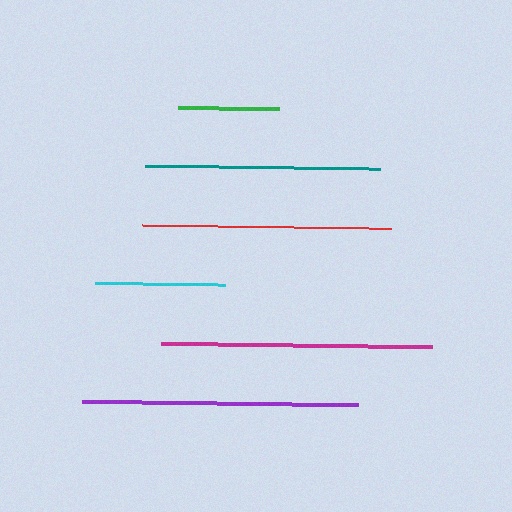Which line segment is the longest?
The purple line is the longest at approximately 277 pixels.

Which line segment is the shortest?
The green line is the shortest at approximately 101 pixels.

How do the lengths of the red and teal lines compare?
The red and teal lines are approximately the same length.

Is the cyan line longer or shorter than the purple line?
The purple line is longer than the cyan line.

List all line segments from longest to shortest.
From longest to shortest: purple, magenta, red, teal, cyan, green.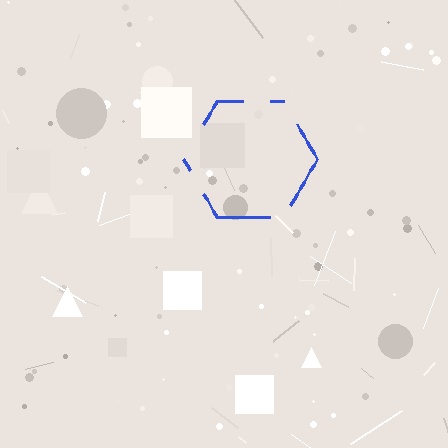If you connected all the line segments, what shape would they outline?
They would outline a hexagon.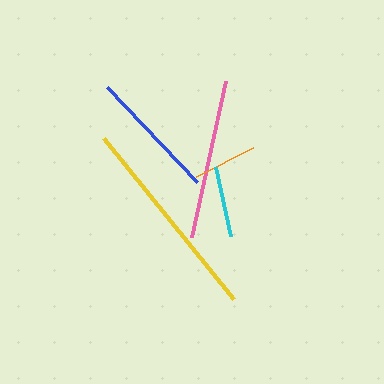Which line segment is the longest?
The yellow line is the longest at approximately 207 pixels.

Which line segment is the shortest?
The orange line is the shortest at approximately 64 pixels.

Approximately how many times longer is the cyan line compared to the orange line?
The cyan line is approximately 1.1 times the length of the orange line.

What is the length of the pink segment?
The pink segment is approximately 159 pixels long.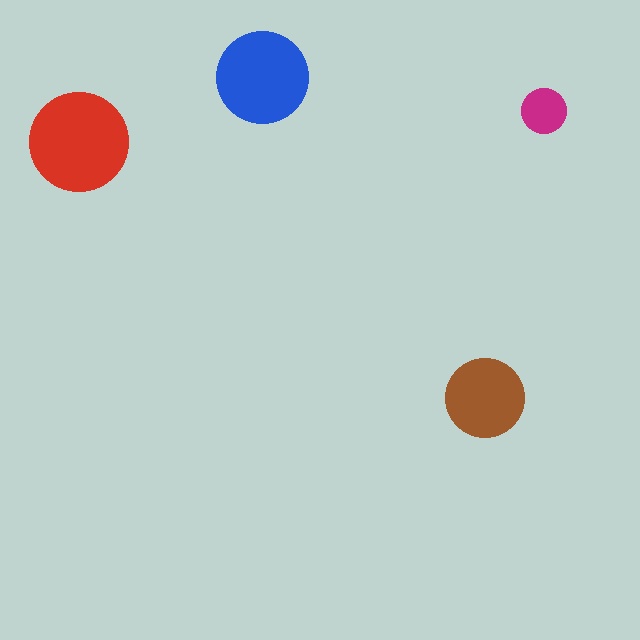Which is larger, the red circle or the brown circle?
The red one.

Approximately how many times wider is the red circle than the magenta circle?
About 2 times wider.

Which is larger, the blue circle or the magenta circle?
The blue one.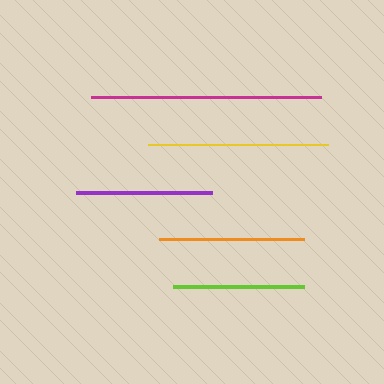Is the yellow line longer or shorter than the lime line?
The yellow line is longer than the lime line.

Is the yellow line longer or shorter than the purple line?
The yellow line is longer than the purple line.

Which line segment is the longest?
The magenta line is the longest at approximately 230 pixels.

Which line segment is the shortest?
The lime line is the shortest at approximately 131 pixels.